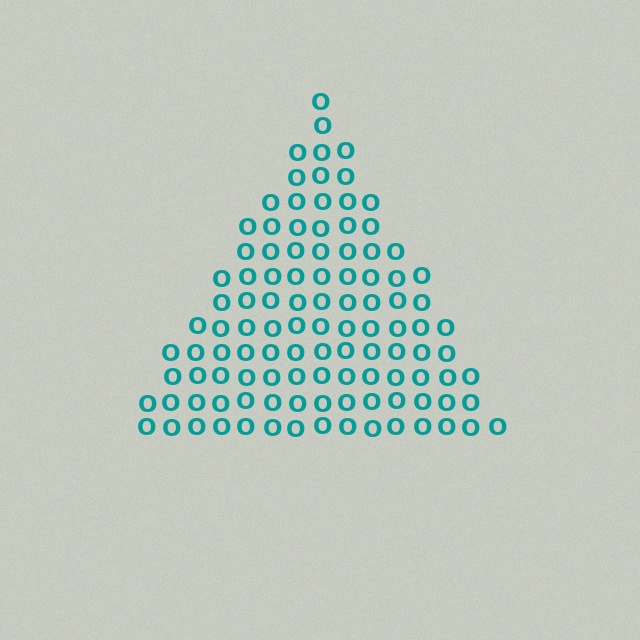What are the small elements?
The small elements are letter O's.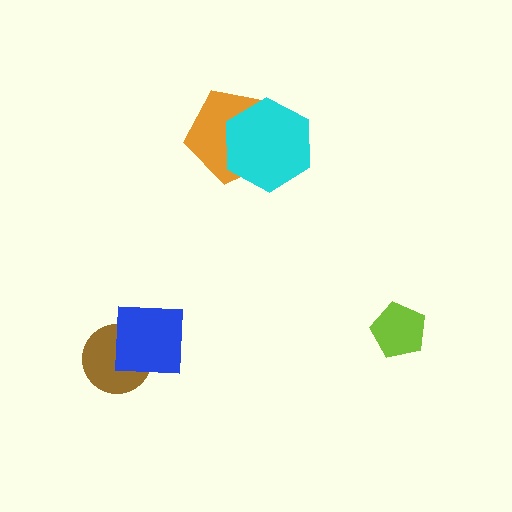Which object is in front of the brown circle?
The blue square is in front of the brown circle.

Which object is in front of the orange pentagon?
The cyan hexagon is in front of the orange pentagon.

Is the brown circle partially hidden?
Yes, it is partially covered by another shape.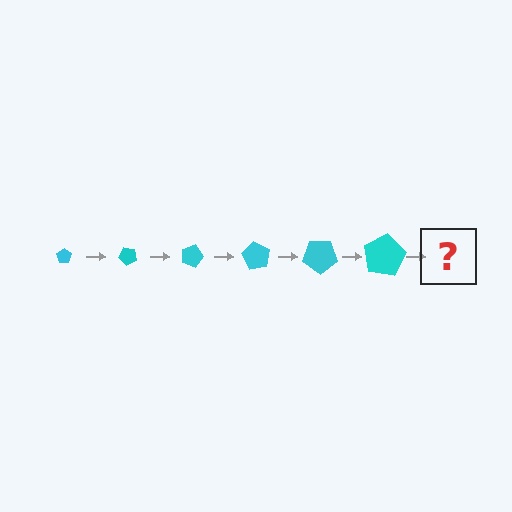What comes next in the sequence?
The next element should be a pentagon, larger than the previous one and rotated 270 degrees from the start.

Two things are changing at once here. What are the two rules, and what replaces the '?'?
The two rules are that the pentagon grows larger each step and it rotates 45 degrees each step. The '?' should be a pentagon, larger than the previous one and rotated 270 degrees from the start.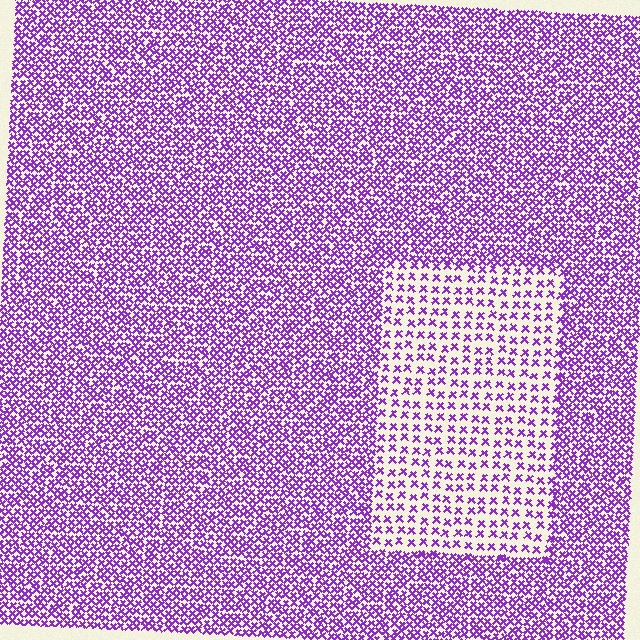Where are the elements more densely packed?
The elements are more densely packed outside the rectangle boundary.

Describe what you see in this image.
The image contains small purple elements arranged at two different densities. A rectangle-shaped region is visible where the elements are less densely packed than the surrounding area.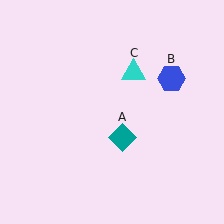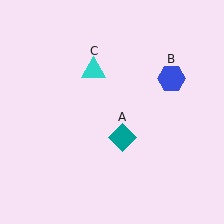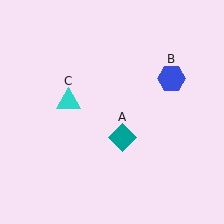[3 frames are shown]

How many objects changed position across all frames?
1 object changed position: cyan triangle (object C).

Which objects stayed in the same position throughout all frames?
Teal diamond (object A) and blue hexagon (object B) remained stationary.